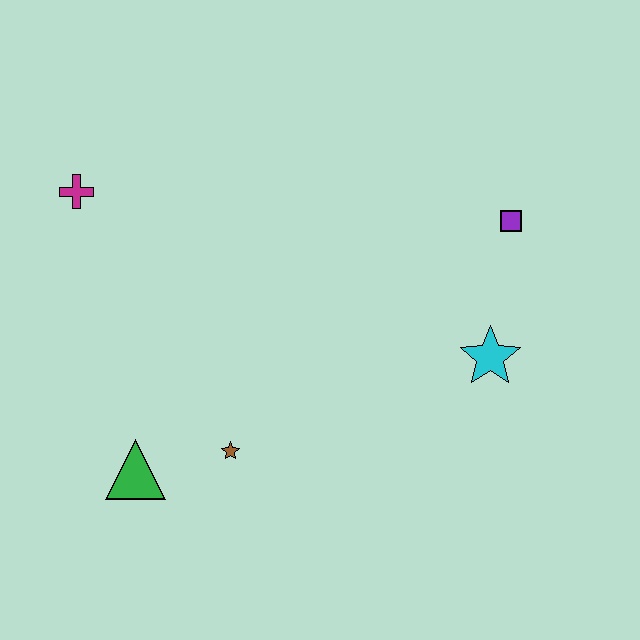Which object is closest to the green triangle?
The brown star is closest to the green triangle.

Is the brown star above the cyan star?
No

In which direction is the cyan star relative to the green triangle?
The cyan star is to the right of the green triangle.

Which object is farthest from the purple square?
The green triangle is farthest from the purple square.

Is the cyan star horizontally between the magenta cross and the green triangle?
No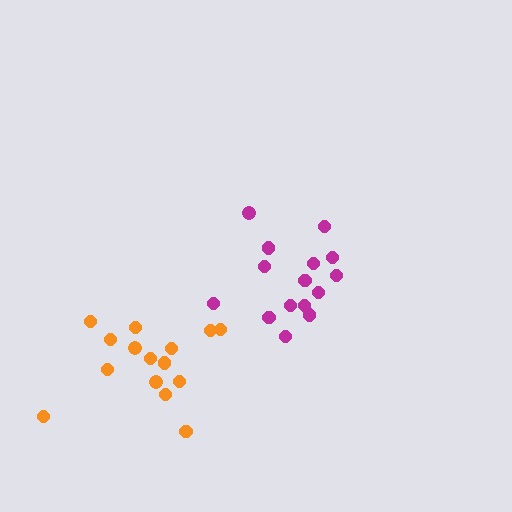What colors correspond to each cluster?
The clusters are colored: orange, magenta.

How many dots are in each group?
Group 1: 15 dots, Group 2: 15 dots (30 total).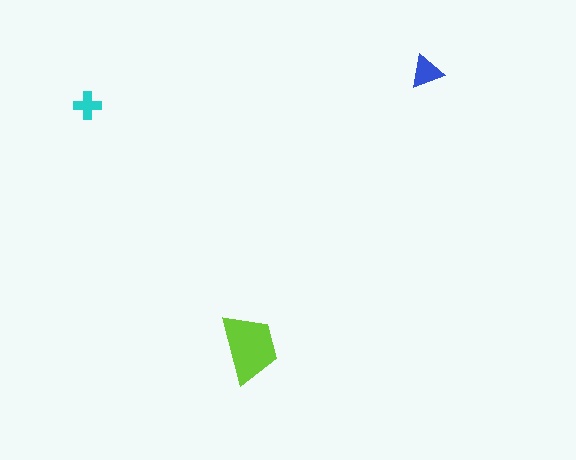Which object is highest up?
The blue triangle is topmost.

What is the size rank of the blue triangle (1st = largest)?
2nd.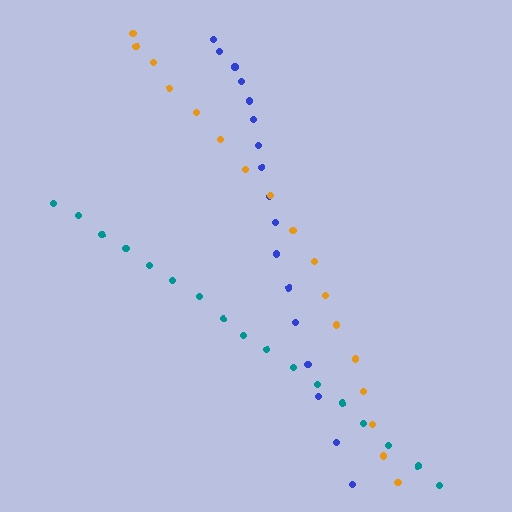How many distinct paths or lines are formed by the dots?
There are 3 distinct paths.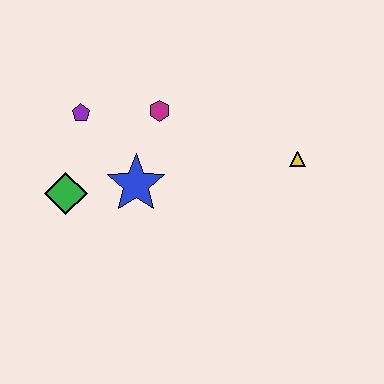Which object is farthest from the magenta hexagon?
The yellow triangle is farthest from the magenta hexagon.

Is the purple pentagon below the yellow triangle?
No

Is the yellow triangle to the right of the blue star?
Yes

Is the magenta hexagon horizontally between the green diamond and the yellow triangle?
Yes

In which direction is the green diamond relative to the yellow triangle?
The green diamond is to the left of the yellow triangle.